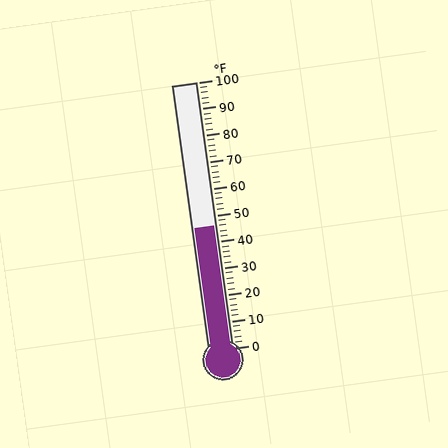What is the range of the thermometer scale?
The thermometer scale ranges from 0°F to 100°F.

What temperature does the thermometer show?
The thermometer shows approximately 46°F.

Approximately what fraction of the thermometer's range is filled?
The thermometer is filled to approximately 45% of its range.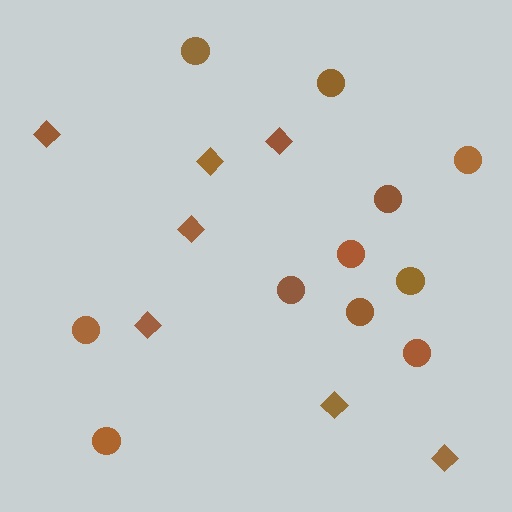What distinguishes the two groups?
There are 2 groups: one group of diamonds (7) and one group of circles (11).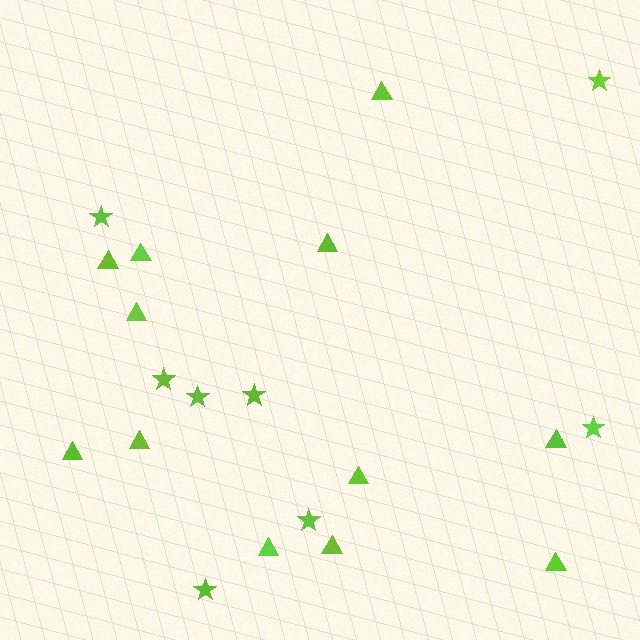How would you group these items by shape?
There are 2 groups: one group of stars (8) and one group of triangles (12).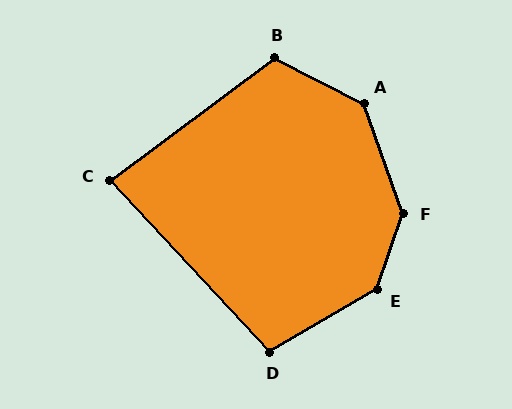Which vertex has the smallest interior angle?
C, at approximately 84 degrees.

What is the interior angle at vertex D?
Approximately 103 degrees (obtuse).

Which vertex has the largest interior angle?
F, at approximately 141 degrees.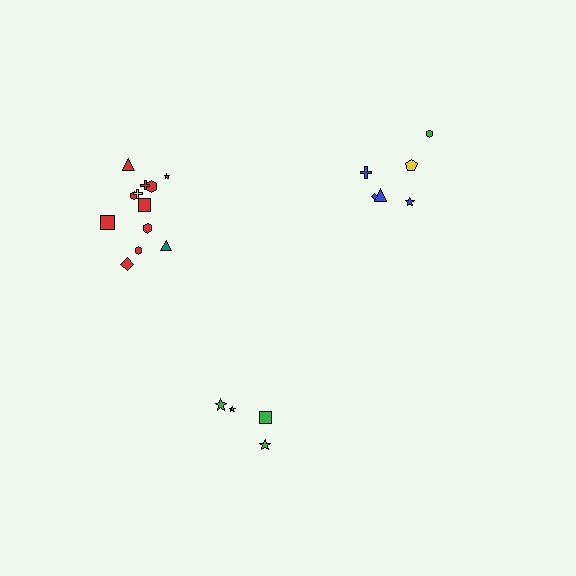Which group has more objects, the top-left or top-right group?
The top-left group.